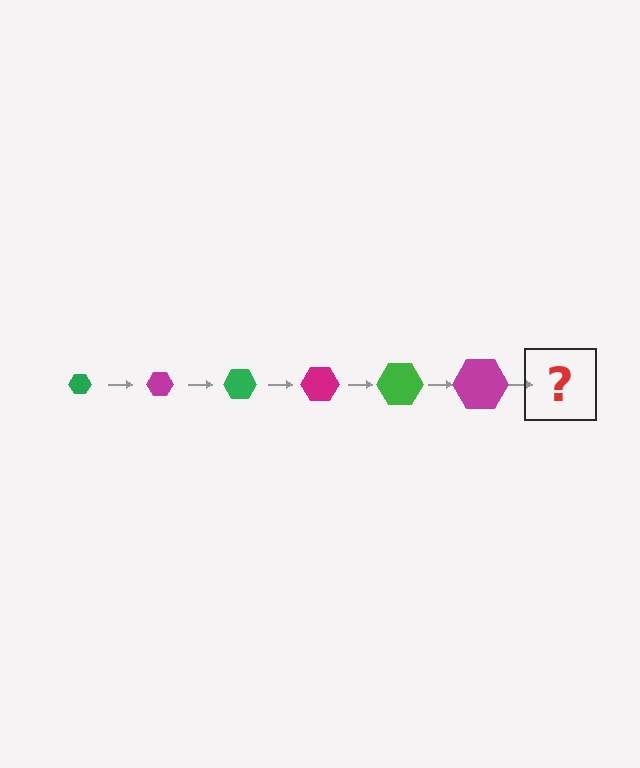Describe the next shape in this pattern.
It should be a green hexagon, larger than the previous one.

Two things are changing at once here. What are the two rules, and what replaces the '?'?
The two rules are that the hexagon grows larger each step and the color cycles through green and magenta. The '?' should be a green hexagon, larger than the previous one.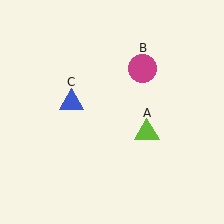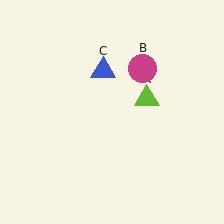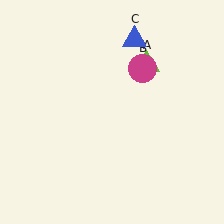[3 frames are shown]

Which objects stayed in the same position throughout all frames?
Magenta circle (object B) remained stationary.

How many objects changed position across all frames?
2 objects changed position: lime triangle (object A), blue triangle (object C).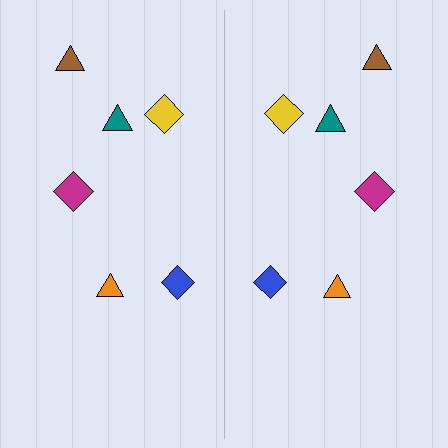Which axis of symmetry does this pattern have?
The pattern has a vertical axis of symmetry running through the center of the image.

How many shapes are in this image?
There are 12 shapes in this image.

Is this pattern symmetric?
Yes, this pattern has bilateral (reflection) symmetry.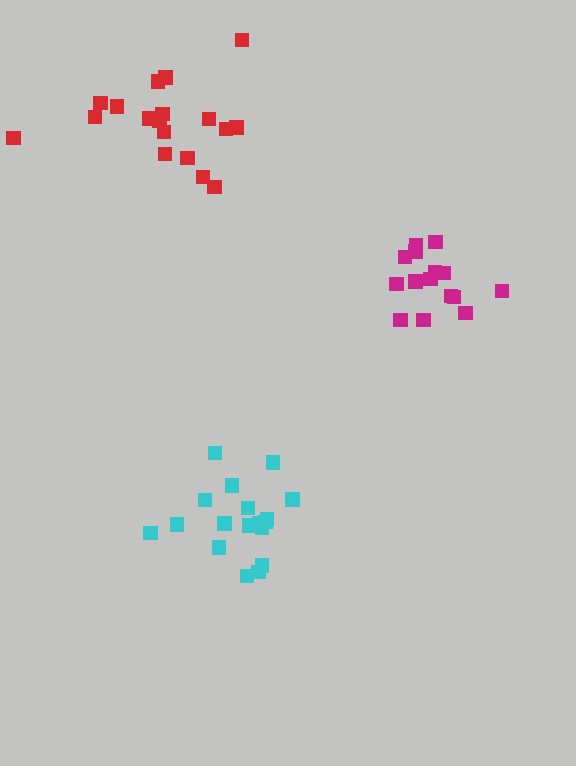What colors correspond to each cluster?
The clusters are colored: cyan, magenta, red.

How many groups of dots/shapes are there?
There are 3 groups.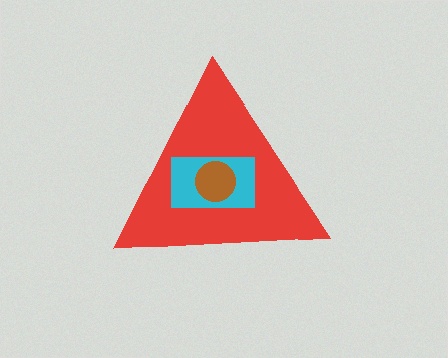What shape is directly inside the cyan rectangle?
The brown circle.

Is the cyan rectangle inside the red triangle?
Yes.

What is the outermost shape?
The red triangle.